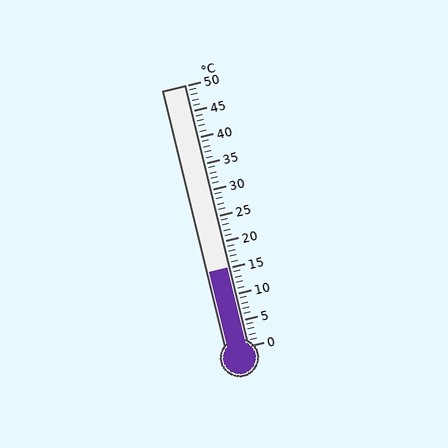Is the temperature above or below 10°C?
The temperature is above 10°C.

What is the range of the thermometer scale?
The thermometer scale ranges from 0°C to 50°C.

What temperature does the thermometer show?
The thermometer shows approximately 15°C.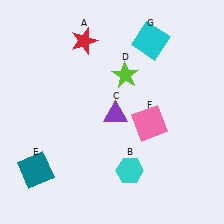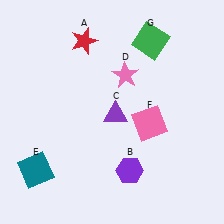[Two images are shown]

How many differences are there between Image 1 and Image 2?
There are 3 differences between the two images.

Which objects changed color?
B changed from cyan to purple. D changed from lime to pink. G changed from cyan to green.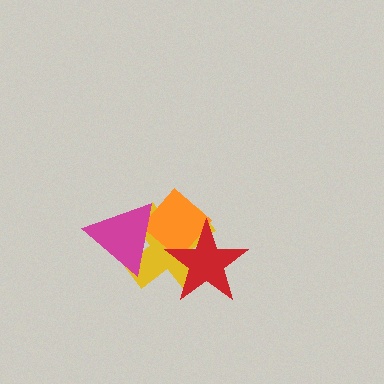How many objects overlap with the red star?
2 objects overlap with the red star.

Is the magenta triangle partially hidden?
No, no other shape covers it.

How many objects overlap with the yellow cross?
3 objects overlap with the yellow cross.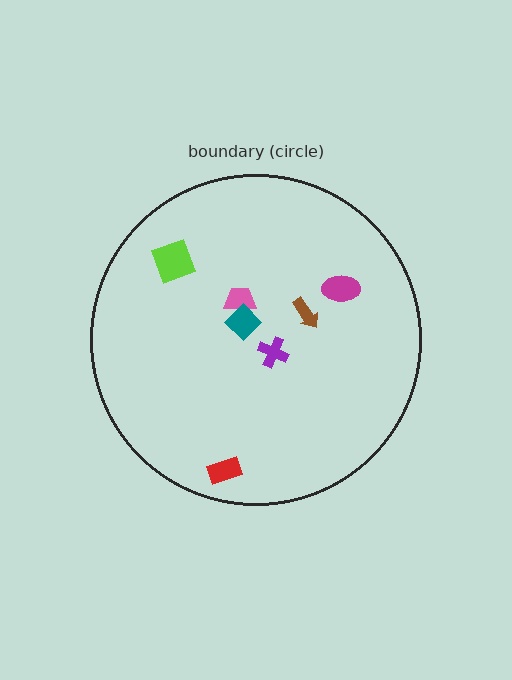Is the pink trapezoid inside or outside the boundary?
Inside.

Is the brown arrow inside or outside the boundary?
Inside.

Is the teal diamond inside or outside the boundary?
Inside.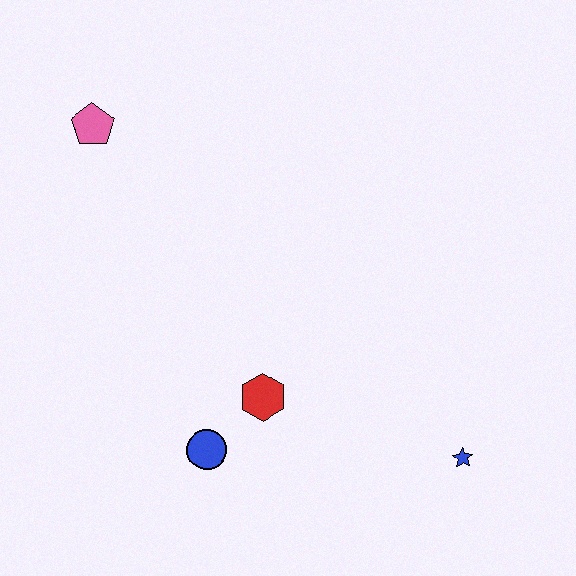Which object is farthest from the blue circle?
The pink pentagon is farthest from the blue circle.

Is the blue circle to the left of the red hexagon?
Yes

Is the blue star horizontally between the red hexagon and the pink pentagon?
No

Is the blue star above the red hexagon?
No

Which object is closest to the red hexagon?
The blue circle is closest to the red hexagon.